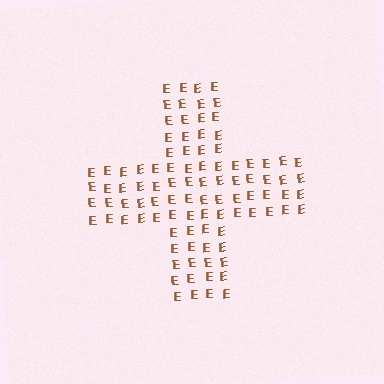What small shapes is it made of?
It is made of small letter E's.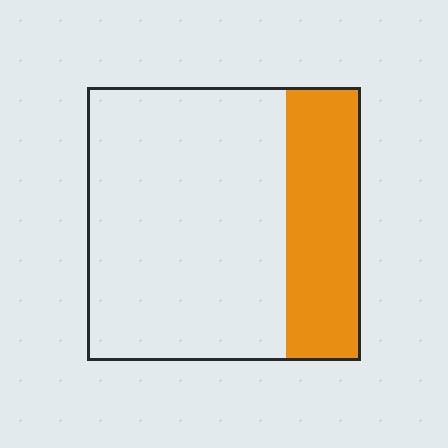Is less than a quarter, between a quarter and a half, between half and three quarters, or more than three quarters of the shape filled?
Between a quarter and a half.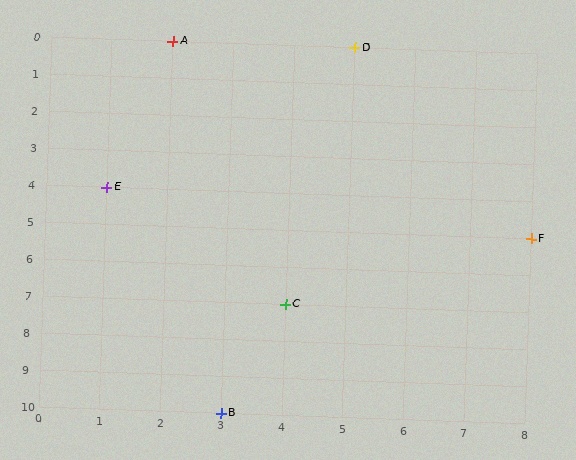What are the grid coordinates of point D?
Point D is at grid coordinates (5, 0).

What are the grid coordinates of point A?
Point A is at grid coordinates (2, 0).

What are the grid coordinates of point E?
Point E is at grid coordinates (1, 4).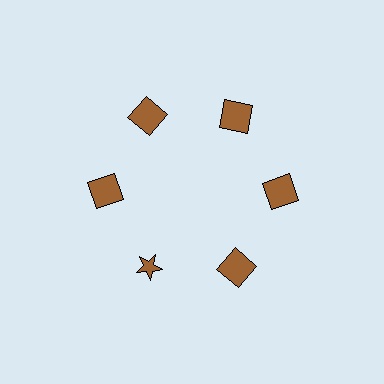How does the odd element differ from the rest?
It has a different shape: star instead of square.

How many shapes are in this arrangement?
There are 6 shapes arranged in a ring pattern.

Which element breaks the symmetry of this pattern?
The brown star at roughly the 7 o'clock position breaks the symmetry. All other shapes are brown squares.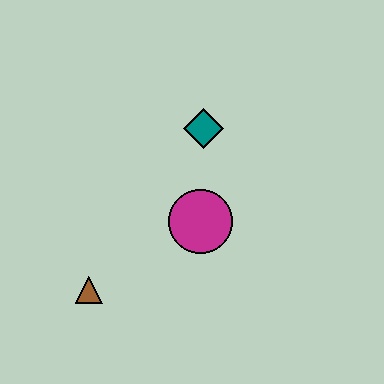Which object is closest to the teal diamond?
The magenta circle is closest to the teal diamond.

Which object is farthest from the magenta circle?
The brown triangle is farthest from the magenta circle.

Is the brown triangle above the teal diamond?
No